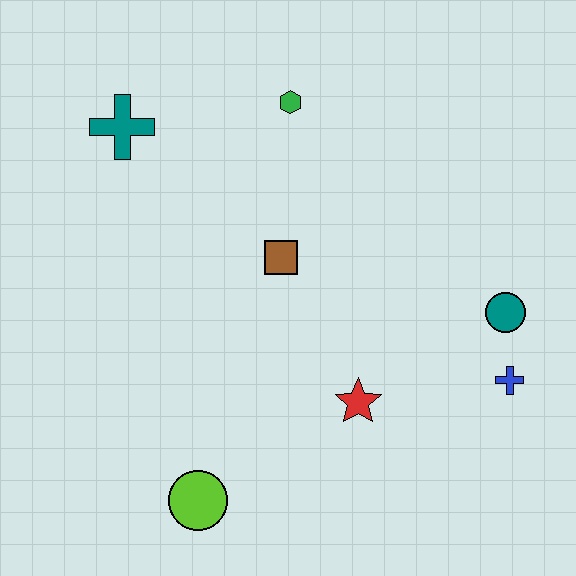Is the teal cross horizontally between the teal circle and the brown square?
No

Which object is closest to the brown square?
The green hexagon is closest to the brown square.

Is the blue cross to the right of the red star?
Yes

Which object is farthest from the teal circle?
The teal cross is farthest from the teal circle.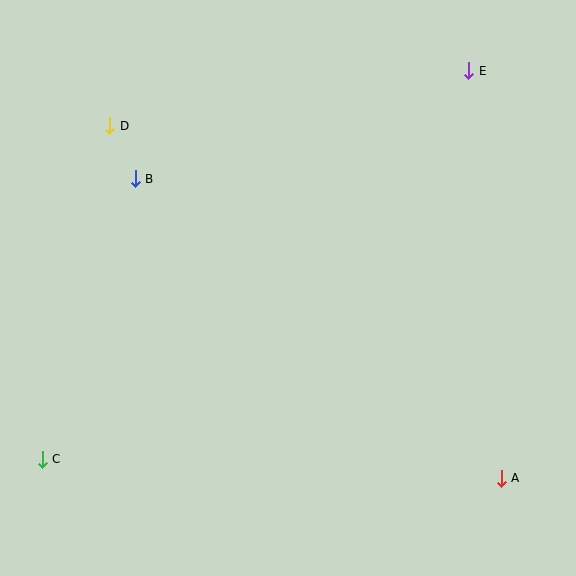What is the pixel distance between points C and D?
The distance between C and D is 340 pixels.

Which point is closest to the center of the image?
Point B at (135, 178) is closest to the center.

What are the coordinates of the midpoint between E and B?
The midpoint between E and B is at (302, 124).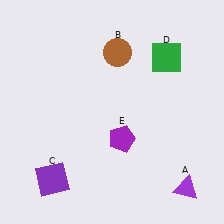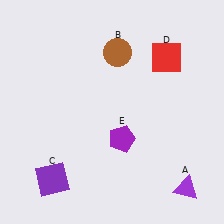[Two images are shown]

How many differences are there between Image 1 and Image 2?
There is 1 difference between the two images.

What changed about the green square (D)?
In Image 1, D is green. In Image 2, it changed to red.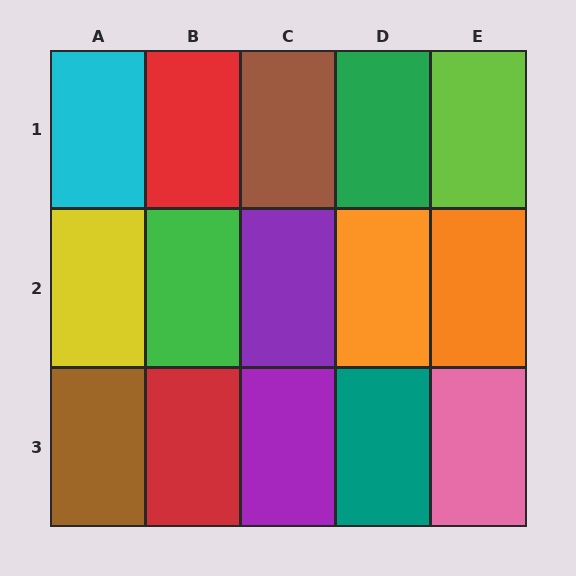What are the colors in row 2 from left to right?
Yellow, green, purple, orange, orange.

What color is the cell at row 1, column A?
Cyan.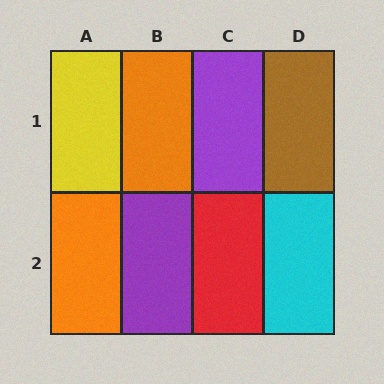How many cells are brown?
1 cell is brown.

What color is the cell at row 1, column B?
Orange.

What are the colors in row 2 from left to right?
Orange, purple, red, cyan.